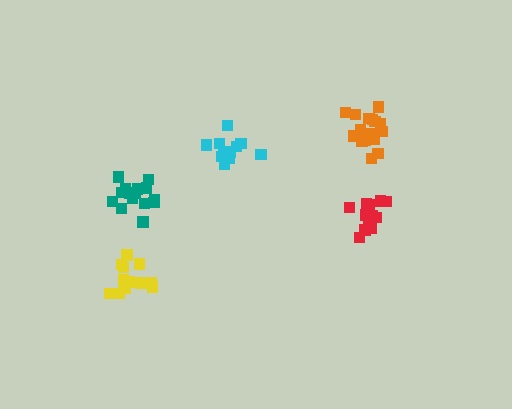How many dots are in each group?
Group 1: 13 dots, Group 2: 14 dots, Group 3: 14 dots, Group 4: 16 dots, Group 5: 17 dots (74 total).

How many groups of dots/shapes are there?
There are 5 groups.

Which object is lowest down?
The yellow cluster is bottommost.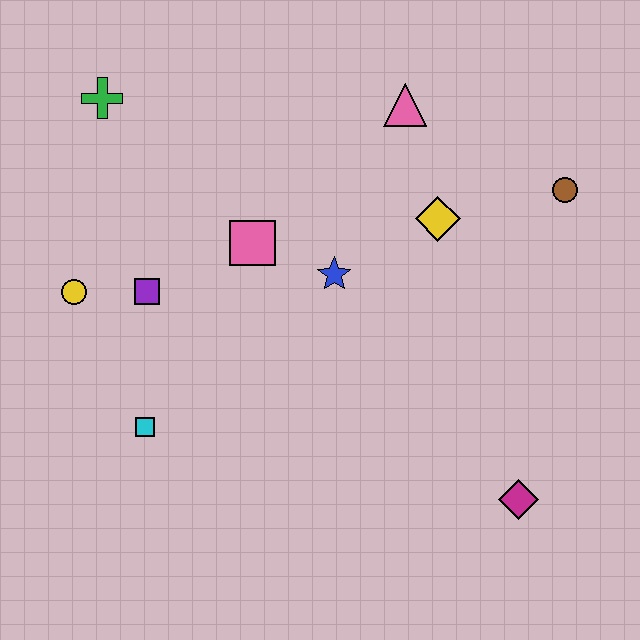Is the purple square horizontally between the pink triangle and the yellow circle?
Yes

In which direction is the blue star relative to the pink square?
The blue star is to the right of the pink square.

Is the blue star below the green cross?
Yes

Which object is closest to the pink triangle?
The yellow diamond is closest to the pink triangle.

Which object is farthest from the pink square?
The magenta diamond is farthest from the pink square.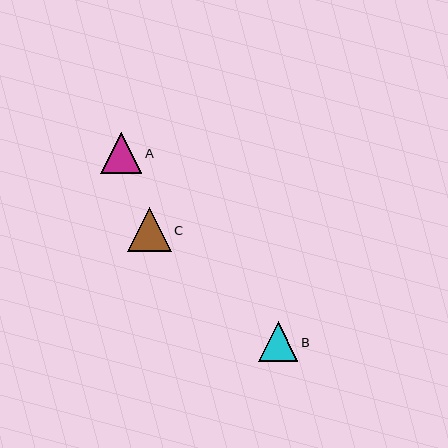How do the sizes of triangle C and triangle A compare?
Triangle C and triangle A are approximately the same size.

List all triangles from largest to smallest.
From largest to smallest: C, A, B.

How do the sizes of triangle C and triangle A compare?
Triangle C and triangle A are approximately the same size.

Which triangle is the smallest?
Triangle B is the smallest with a size of approximately 40 pixels.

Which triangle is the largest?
Triangle C is the largest with a size of approximately 43 pixels.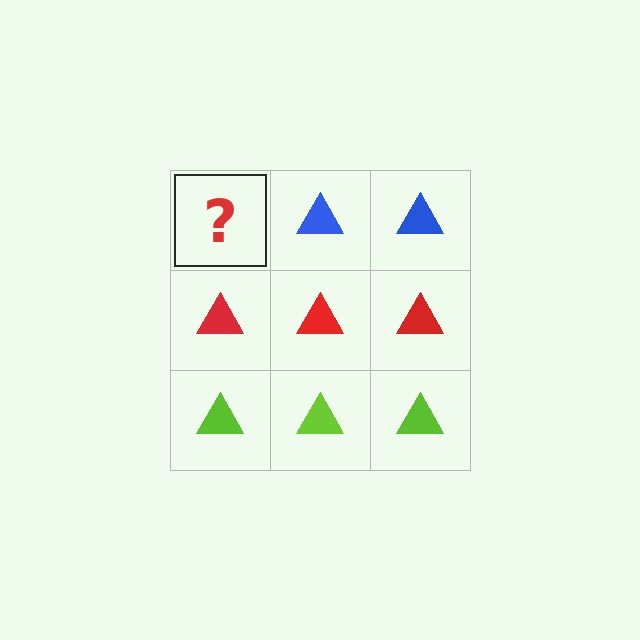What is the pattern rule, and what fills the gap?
The rule is that each row has a consistent color. The gap should be filled with a blue triangle.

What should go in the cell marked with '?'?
The missing cell should contain a blue triangle.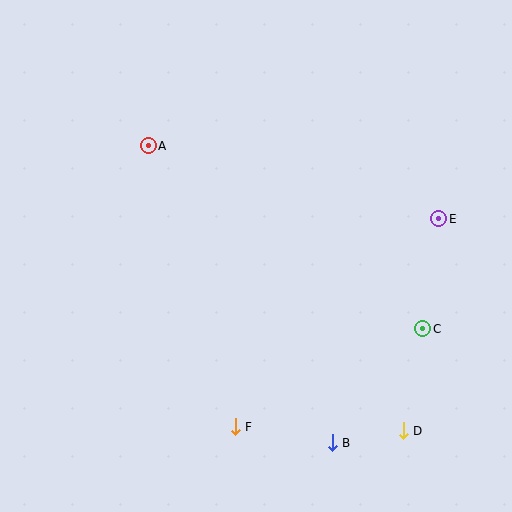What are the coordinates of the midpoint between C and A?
The midpoint between C and A is at (285, 237).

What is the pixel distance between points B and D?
The distance between B and D is 72 pixels.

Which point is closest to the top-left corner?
Point A is closest to the top-left corner.